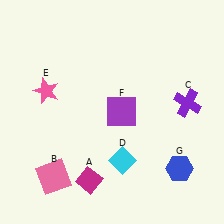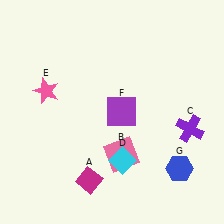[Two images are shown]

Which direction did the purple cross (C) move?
The purple cross (C) moved down.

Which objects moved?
The objects that moved are: the pink square (B), the purple cross (C).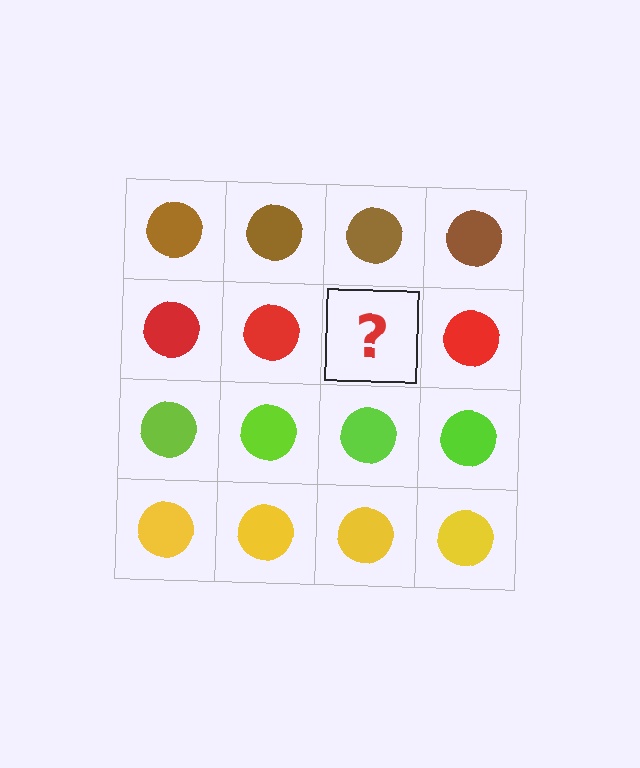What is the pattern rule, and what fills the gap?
The rule is that each row has a consistent color. The gap should be filled with a red circle.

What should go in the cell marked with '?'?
The missing cell should contain a red circle.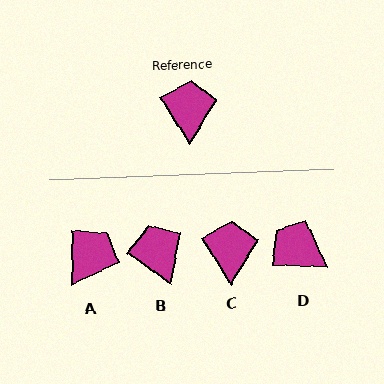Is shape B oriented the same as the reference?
No, it is off by about 22 degrees.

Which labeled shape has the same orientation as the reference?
C.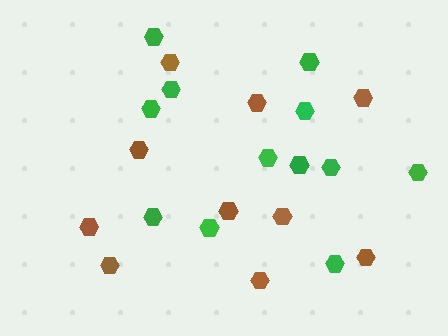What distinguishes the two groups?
There are 2 groups: one group of brown hexagons (10) and one group of green hexagons (12).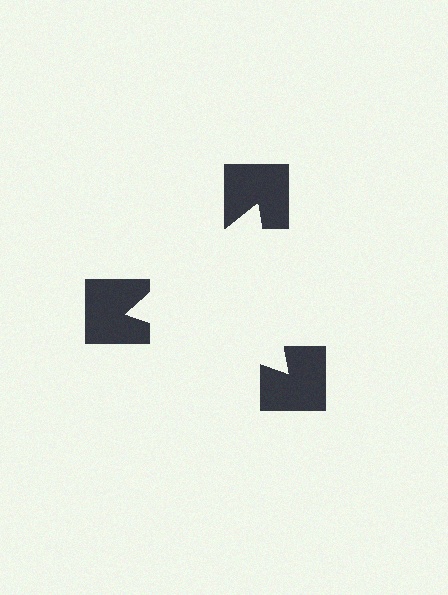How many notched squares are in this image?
There are 3 — one at each vertex of the illusory triangle.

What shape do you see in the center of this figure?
An illusory triangle — its edges are inferred from the aligned wedge cuts in the notched squares, not physically drawn.